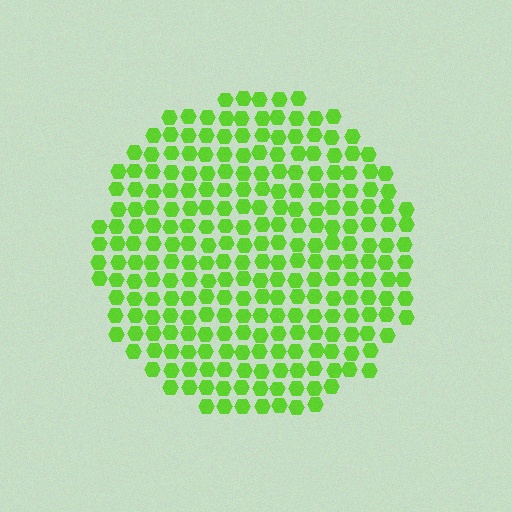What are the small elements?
The small elements are hexagons.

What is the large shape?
The large shape is a circle.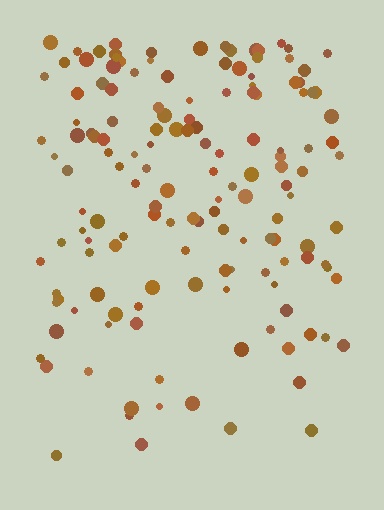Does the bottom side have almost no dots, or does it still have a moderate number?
Still a moderate number, just noticeably fewer than the top.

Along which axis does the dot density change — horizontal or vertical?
Vertical.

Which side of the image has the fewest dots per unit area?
The bottom.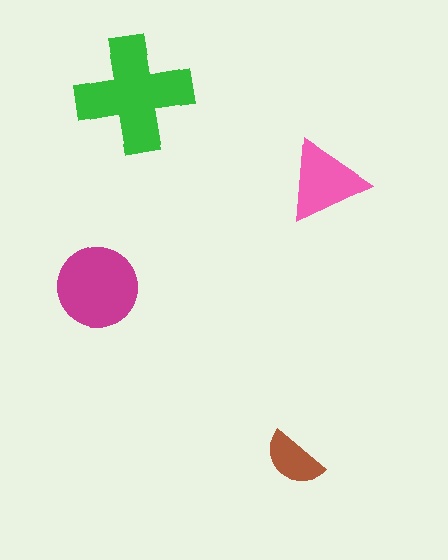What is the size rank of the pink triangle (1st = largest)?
3rd.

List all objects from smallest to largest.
The brown semicircle, the pink triangle, the magenta circle, the green cross.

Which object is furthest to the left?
The magenta circle is leftmost.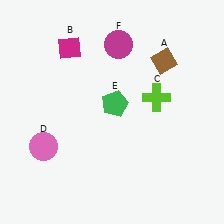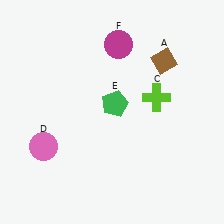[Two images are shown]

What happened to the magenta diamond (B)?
The magenta diamond (B) was removed in Image 2. It was in the top-left area of Image 1.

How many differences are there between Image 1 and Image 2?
There is 1 difference between the two images.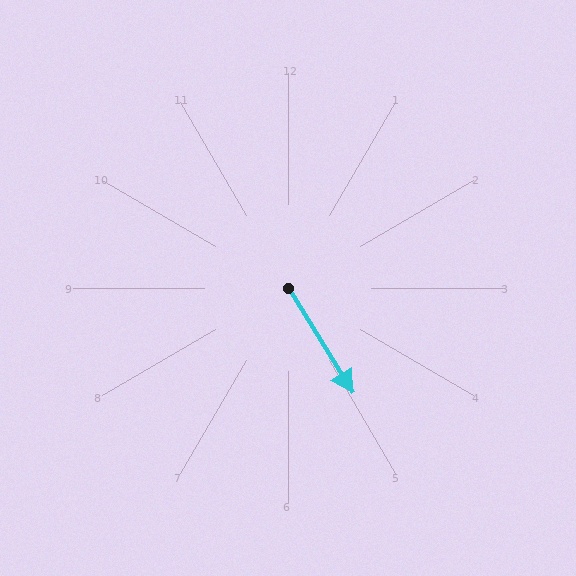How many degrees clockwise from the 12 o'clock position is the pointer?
Approximately 148 degrees.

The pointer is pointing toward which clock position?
Roughly 5 o'clock.